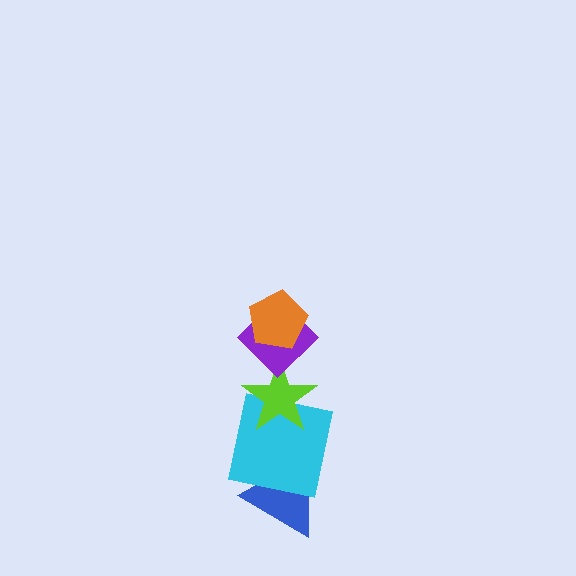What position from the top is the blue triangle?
The blue triangle is 5th from the top.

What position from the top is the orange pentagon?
The orange pentagon is 1st from the top.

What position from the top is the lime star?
The lime star is 3rd from the top.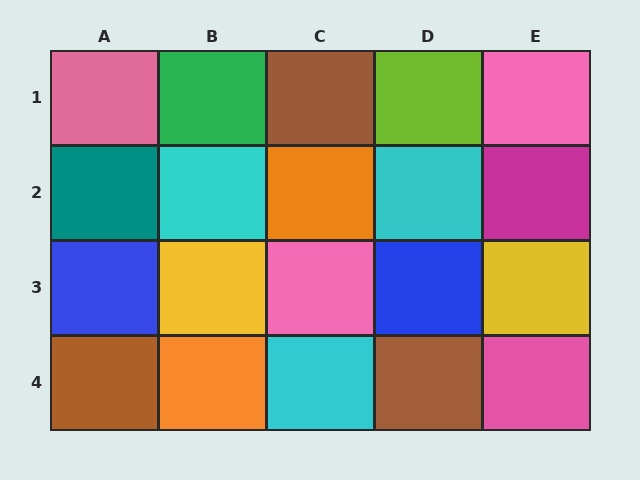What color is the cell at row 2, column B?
Cyan.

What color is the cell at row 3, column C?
Pink.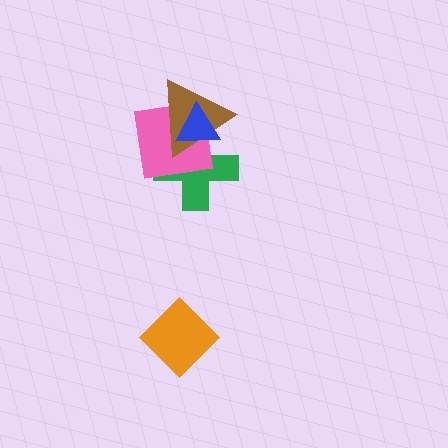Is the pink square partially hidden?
Yes, it is partially covered by another shape.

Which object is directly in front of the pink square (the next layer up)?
The brown triangle is directly in front of the pink square.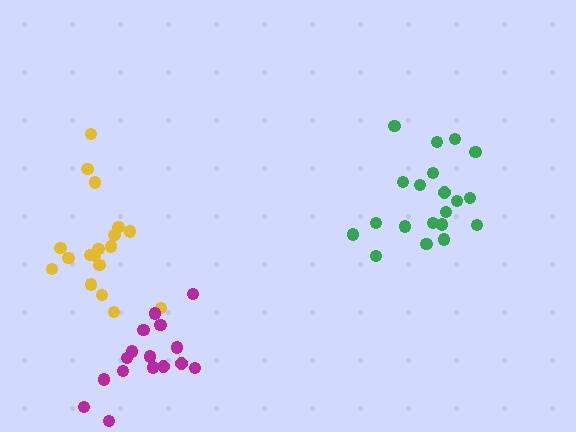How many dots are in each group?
Group 1: 20 dots, Group 2: 19 dots, Group 3: 16 dots (55 total).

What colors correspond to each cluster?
The clusters are colored: green, yellow, magenta.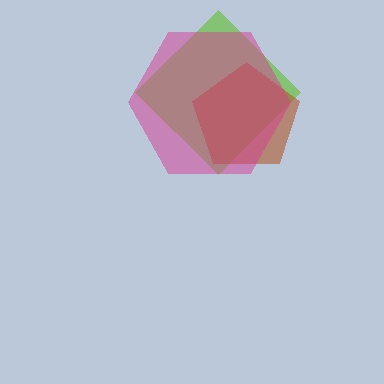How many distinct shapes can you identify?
There are 3 distinct shapes: a lime diamond, a brown pentagon, a magenta hexagon.